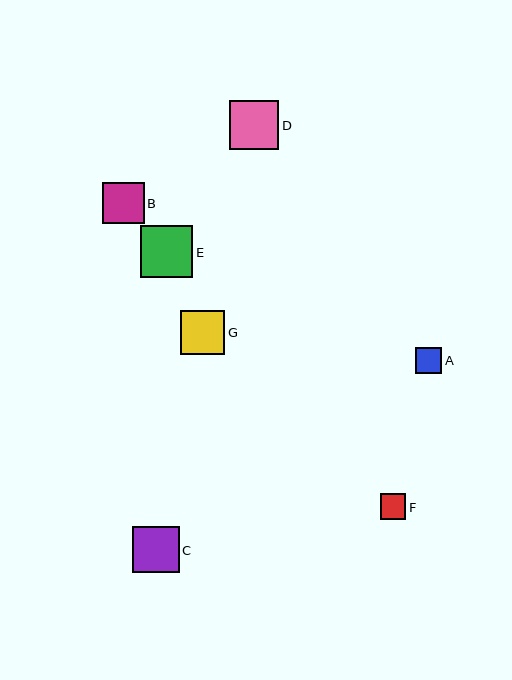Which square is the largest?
Square E is the largest with a size of approximately 52 pixels.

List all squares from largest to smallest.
From largest to smallest: E, D, C, G, B, A, F.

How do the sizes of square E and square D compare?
Square E and square D are approximately the same size.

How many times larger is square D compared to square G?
Square D is approximately 1.1 times the size of square G.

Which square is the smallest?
Square F is the smallest with a size of approximately 26 pixels.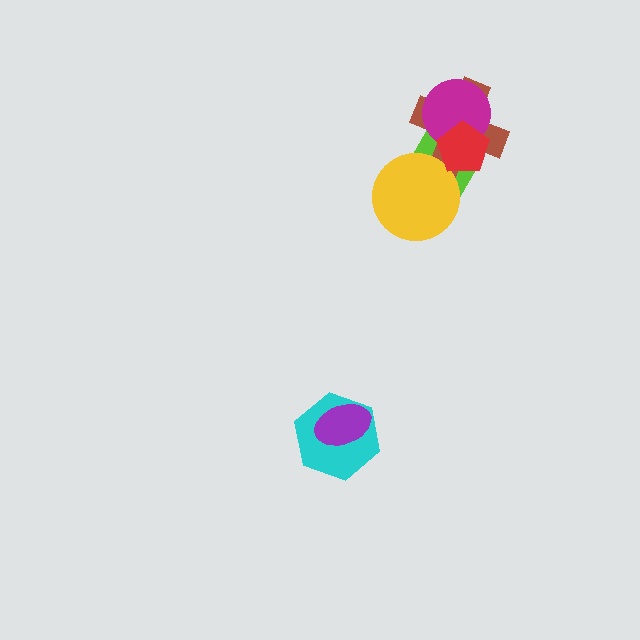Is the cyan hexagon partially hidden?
Yes, it is partially covered by another shape.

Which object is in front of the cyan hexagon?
The purple ellipse is in front of the cyan hexagon.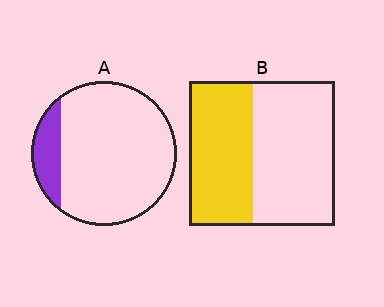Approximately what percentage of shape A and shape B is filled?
A is approximately 15% and B is approximately 45%.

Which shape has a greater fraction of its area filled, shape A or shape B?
Shape B.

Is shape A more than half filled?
No.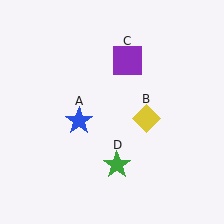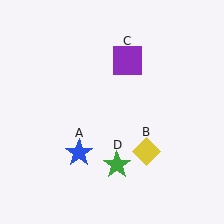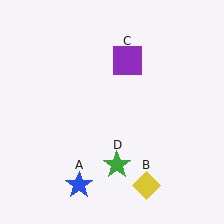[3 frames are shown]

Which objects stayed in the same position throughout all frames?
Purple square (object C) and green star (object D) remained stationary.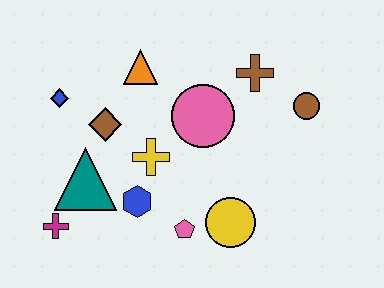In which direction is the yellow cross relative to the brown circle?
The yellow cross is to the left of the brown circle.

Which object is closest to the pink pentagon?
The yellow circle is closest to the pink pentagon.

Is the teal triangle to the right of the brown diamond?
No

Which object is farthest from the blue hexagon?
The brown circle is farthest from the blue hexagon.